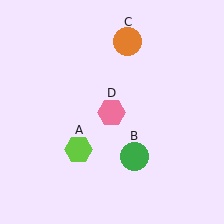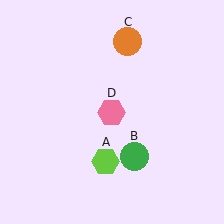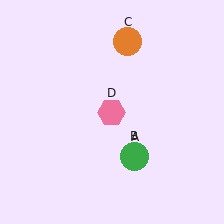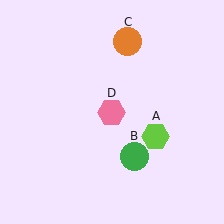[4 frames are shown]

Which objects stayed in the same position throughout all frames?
Green circle (object B) and orange circle (object C) and pink hexagon (object D) remained stationary.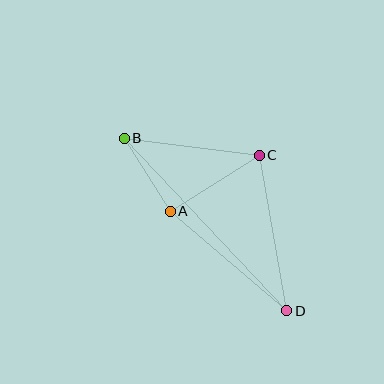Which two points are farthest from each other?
Points B and D are farthest from each other.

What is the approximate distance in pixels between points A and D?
The distance between A and D is approximately 153 pixels.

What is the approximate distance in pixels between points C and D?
The distance between C and D is approximately 158 pixels.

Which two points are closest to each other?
Points A and B are closest to each other.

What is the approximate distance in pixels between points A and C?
The distance between A and C is approximately 106 pixels.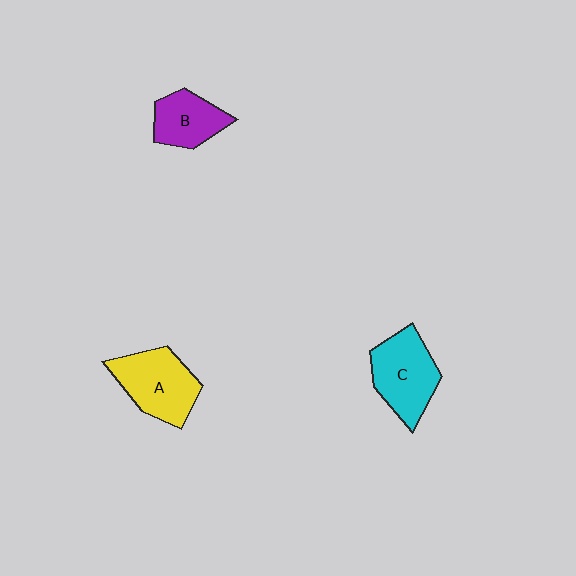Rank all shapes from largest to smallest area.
From largest to smallest: A (yellow), C (cyan), B (purple).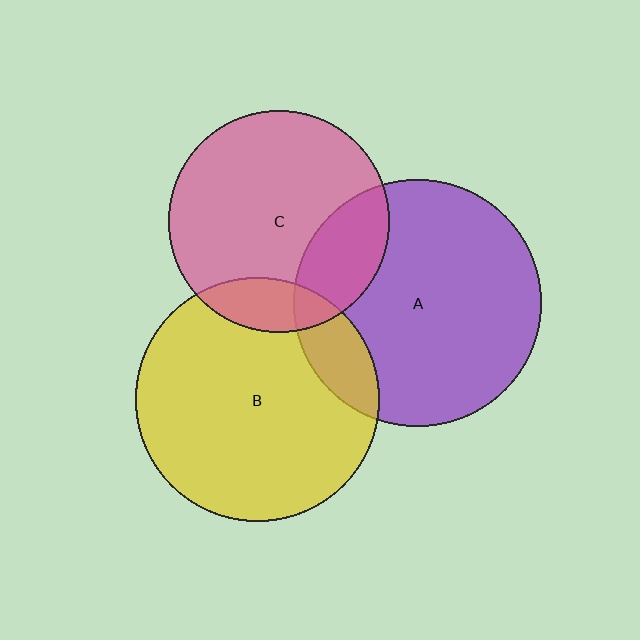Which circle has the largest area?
Circle A (purple).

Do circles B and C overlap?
Yes.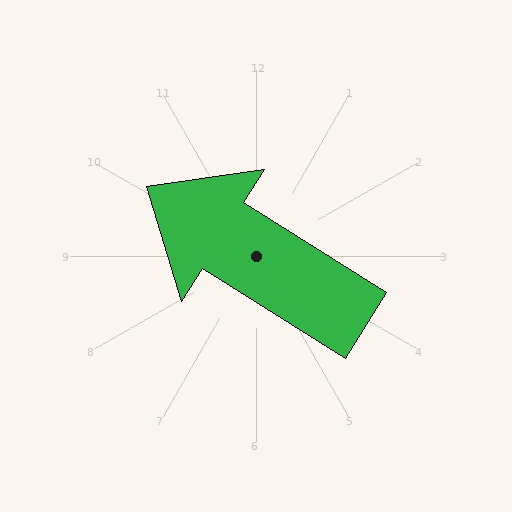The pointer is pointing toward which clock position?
Roughly 10 o'clock.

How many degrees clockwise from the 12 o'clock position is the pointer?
Approximately 302 degrees.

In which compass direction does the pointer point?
Northwest.